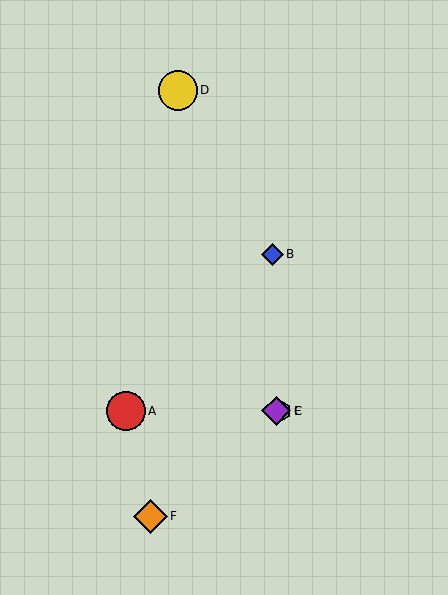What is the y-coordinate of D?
Object D is at y≈91.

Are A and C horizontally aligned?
Yes, both are at y≈411.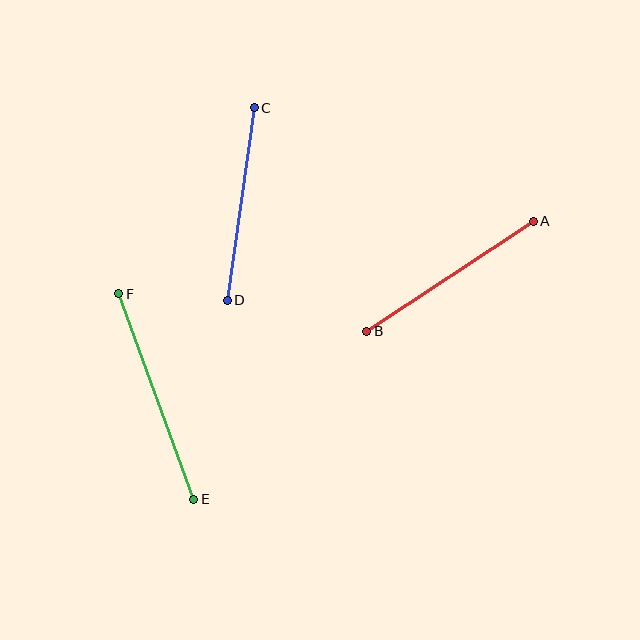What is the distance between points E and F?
The distance is approximately 219 pixels.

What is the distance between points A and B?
The distance is approximately 200 pixels.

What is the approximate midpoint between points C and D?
The midpoint is at approximately (241, 204) pixels.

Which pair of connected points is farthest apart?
Points E and F are farthest apart.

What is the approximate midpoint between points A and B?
The midpoint is at approximately (450, 276) pixels.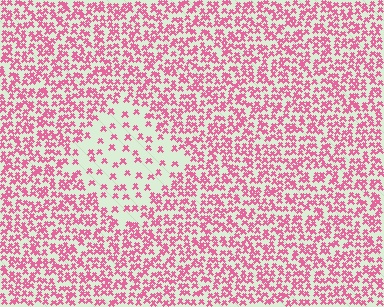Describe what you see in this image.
The image contains small pink elements arranged at two different densities. A diamond-shaped region is visible where the elements are less densely packed than the surrounding area.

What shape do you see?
I see a diamond.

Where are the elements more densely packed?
The elements are more densely packed outside the diamond boundary.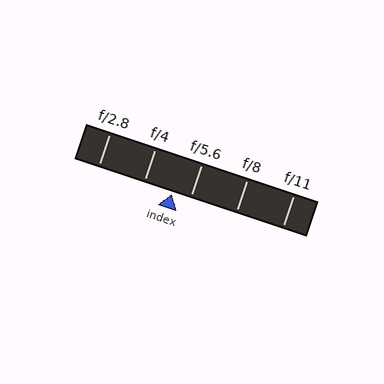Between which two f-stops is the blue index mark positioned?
The index mark is between f/4 and f/5.6.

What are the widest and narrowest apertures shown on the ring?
The widest aperture shown is f/2.8 and the narrowest is f/11.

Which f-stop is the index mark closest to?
The index mark is closest to f/5.6.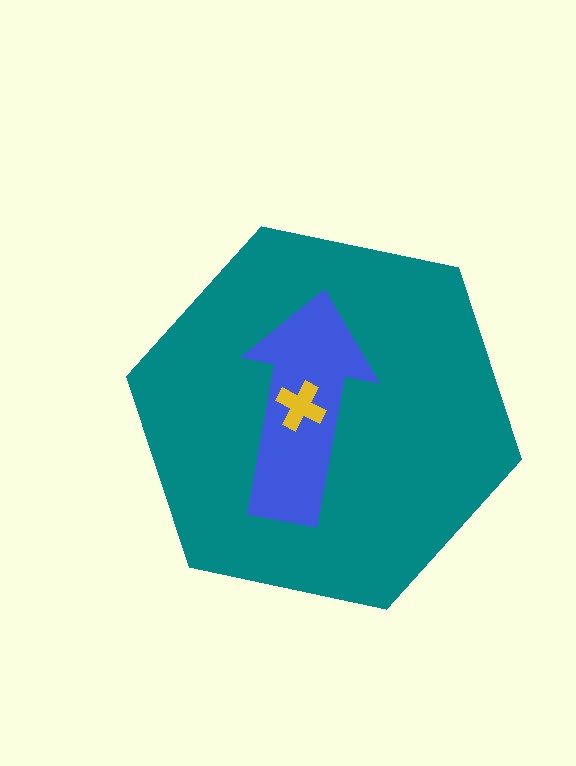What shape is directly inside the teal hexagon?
The blue arrow.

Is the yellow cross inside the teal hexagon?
Yes.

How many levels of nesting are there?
3.